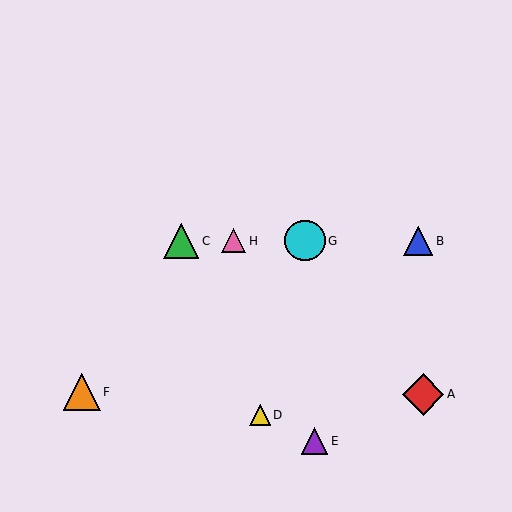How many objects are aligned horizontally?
4 objects (B, C, G, H) are aligned horizontally.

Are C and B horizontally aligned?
Yes, both are at y≈241.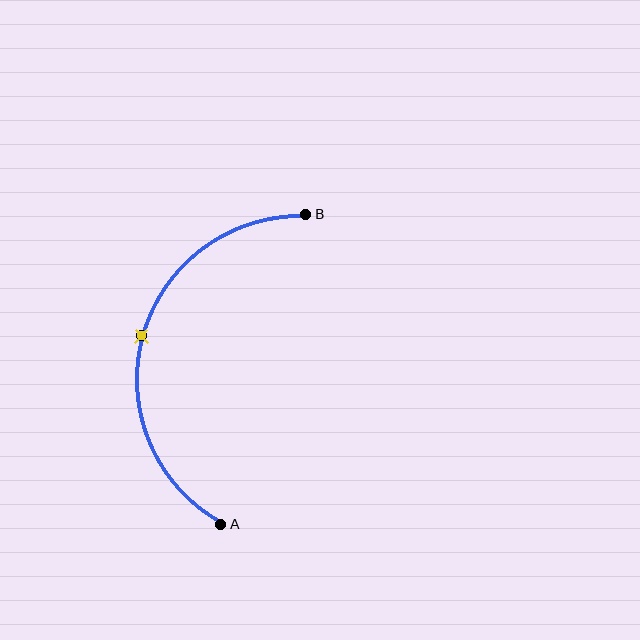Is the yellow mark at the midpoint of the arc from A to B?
Yes. The yellow mark lies on the arc at equal arc-length from both A and B — it is the arc midpoint.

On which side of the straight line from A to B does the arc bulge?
The arc bulges to the left of the straight line connecting A and B.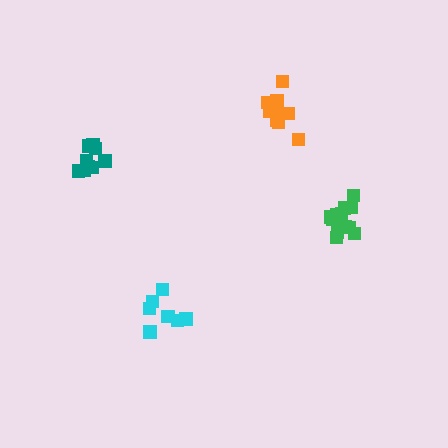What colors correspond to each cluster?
The clusters are colored: green, cyan, orange, teal.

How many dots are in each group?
Group 1: 12 dots, Group 2: 7 dots, Group 3: 10 dots, Group 4: 9 dots (38 total).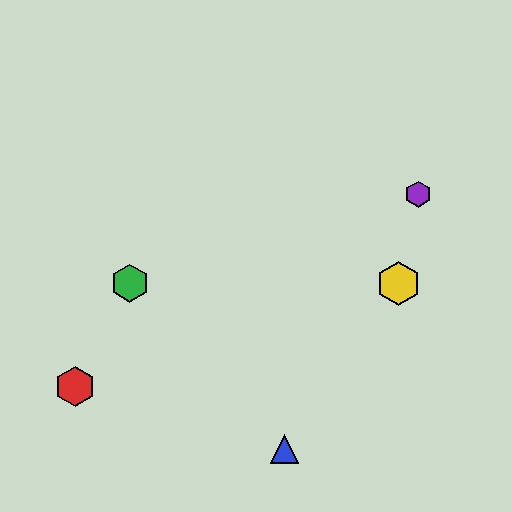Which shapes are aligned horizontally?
The green hexagon, the yellow hexagon are aligned horizontally.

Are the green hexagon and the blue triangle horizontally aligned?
No, the green hexagon is at y≈283 and the blue triangle is at y≈449.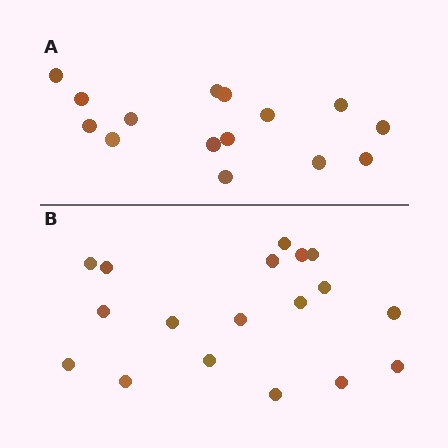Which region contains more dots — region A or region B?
Region B (the bottom region) has more dots.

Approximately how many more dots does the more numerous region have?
Region B has just a few more — roughly 2 or 3 more dots than region A.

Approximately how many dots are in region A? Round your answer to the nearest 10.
About 20 dots. (The exact count is 15, which rounds to 20.)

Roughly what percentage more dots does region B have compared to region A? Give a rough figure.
About 20% more.